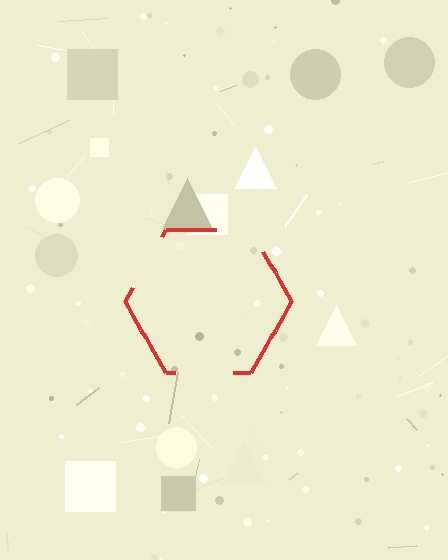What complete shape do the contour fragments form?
The contour fragments form a hexagon.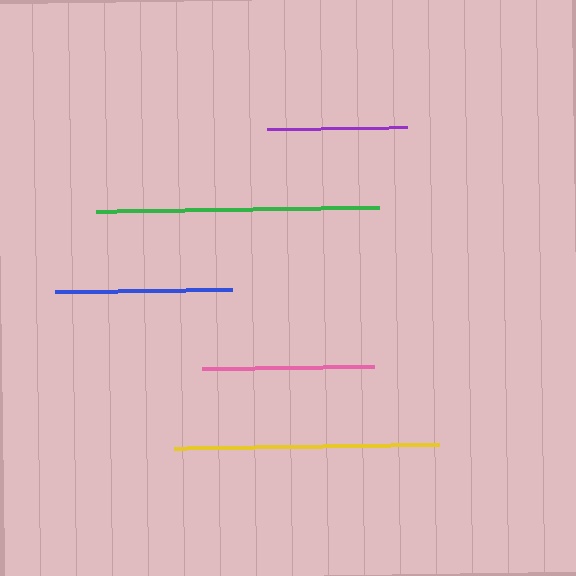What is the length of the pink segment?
The pink segment is approximately 172 pixels long.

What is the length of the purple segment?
The purple segment is approximately 141 pixels long.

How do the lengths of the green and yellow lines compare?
The green and yellow lines are approximately the same length.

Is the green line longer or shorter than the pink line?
The green line is longer than the pink line.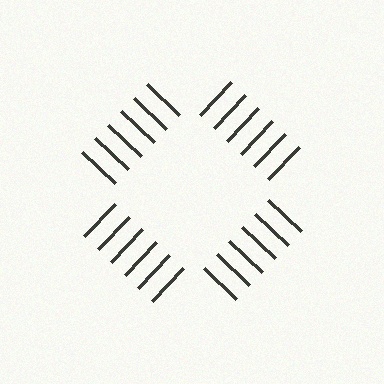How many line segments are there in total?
24 — 6 along each of the 4 edges.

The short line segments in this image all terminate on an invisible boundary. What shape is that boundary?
An illusory square — the line segments terminate on its edges but no continuous stroke is drawn.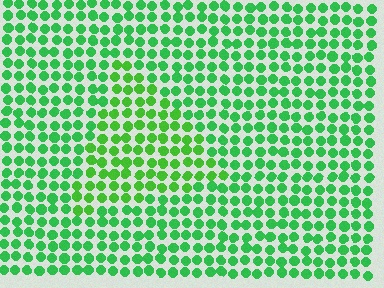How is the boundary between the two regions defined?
The boundary is defined purely by a slight shift in hue (about 20 degrees). Spacing, size, and orientation are identical on both sides.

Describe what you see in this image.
The image is filled with small green elements in a uniform arrangement. A triangle-shaped region is visible where the elements are tinted to a slightly different hue, forming a subtle color boundary.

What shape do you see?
I see a triangle.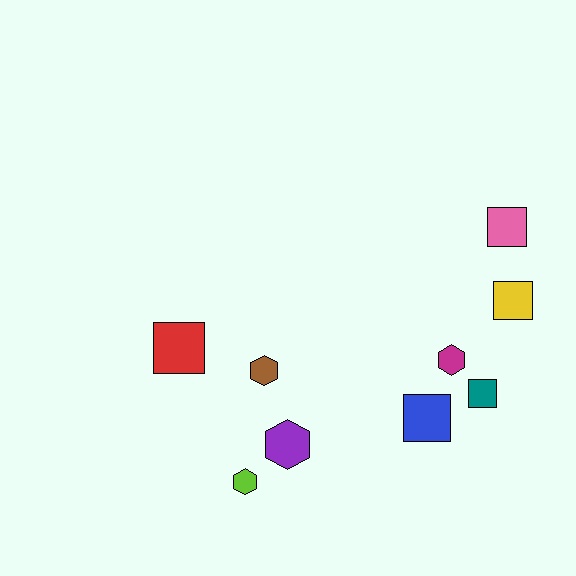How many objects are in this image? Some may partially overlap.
There are 9 objects.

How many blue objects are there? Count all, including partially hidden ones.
There is 1 blue object.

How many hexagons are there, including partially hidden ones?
There are 4 hexagons.